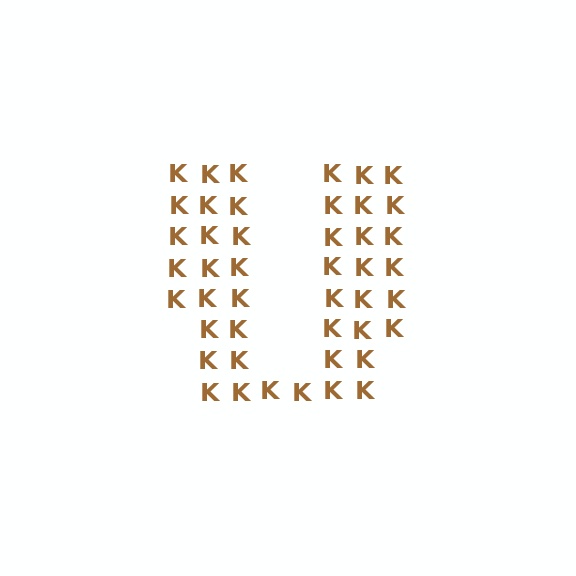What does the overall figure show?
The overall figure shows the letter U.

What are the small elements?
The small elements are letter K's.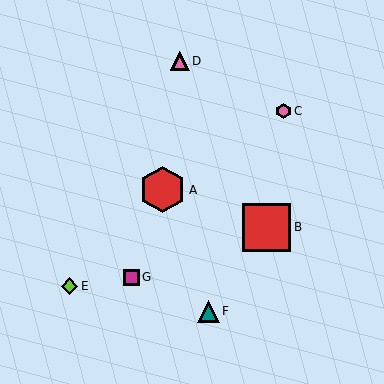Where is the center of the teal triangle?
The center of the teal triangle is at (208, 311).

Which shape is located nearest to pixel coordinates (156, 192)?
The red hexagon (labeled A) at (162, 190) is nearest to that location.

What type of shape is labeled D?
Shape D is a pink triangle.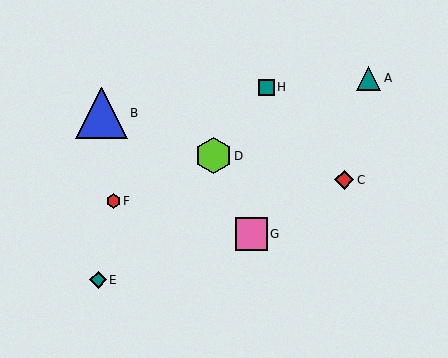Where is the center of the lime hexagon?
The center of the lime hexagon is at (213, 156).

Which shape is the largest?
The blue triangle (labeled B) is the largest.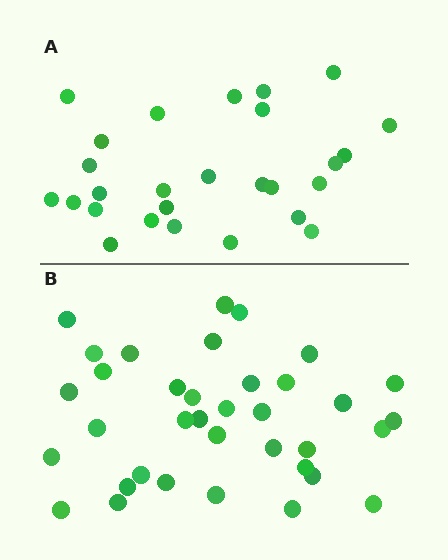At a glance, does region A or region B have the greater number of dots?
Region B (the bottom region) has more dots.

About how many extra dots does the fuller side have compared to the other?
Region B has roughly 8 or so more dots than region A.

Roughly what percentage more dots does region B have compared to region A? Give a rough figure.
About 35% more.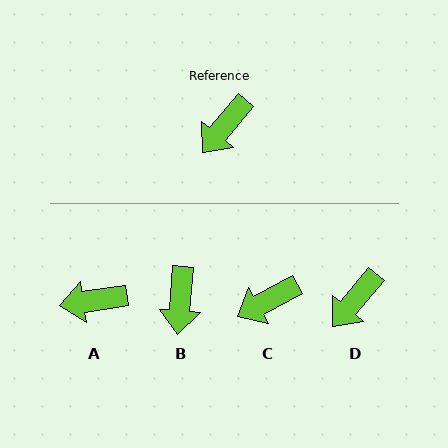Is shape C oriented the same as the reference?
No, it is off by about 22 degrees.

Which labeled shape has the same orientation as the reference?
D.